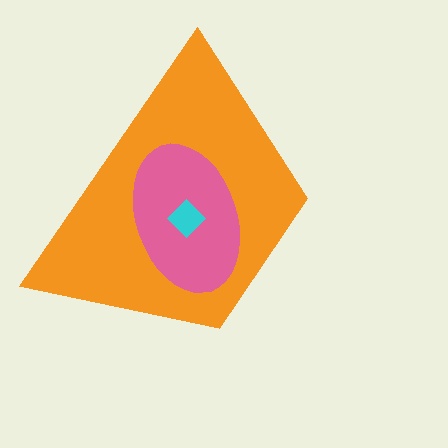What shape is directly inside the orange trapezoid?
The pink ellipse.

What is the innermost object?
The cyan diamond.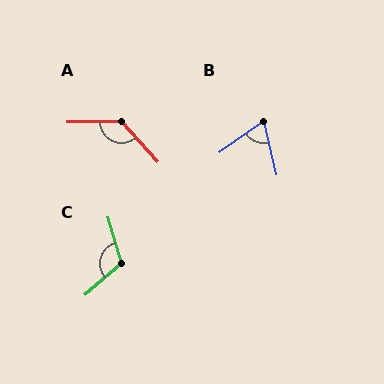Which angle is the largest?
A, at approximately 132 degrees.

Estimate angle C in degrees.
Approximately 115 degrees.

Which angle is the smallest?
B, at approximately 68 degrees.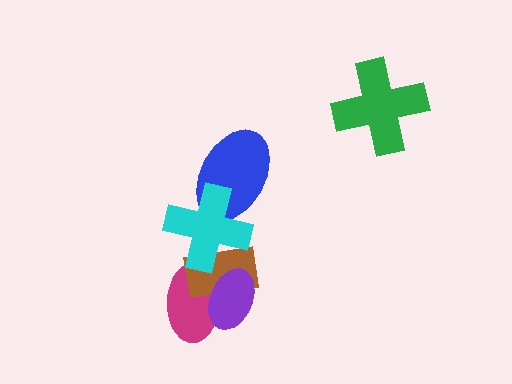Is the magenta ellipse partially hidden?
Yes, it is partially covered by another shape.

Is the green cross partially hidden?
No, no other shape covers it.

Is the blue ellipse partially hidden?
Yes, it is partially covered by another shape.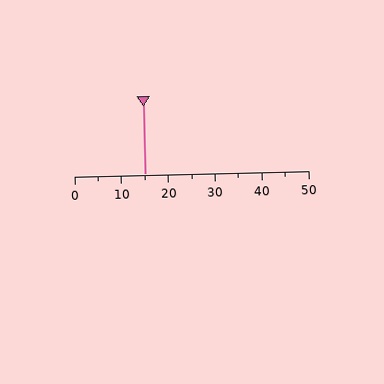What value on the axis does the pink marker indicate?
The marker indicates approximately 15.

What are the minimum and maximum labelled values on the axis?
The axis runs from 0 to 50.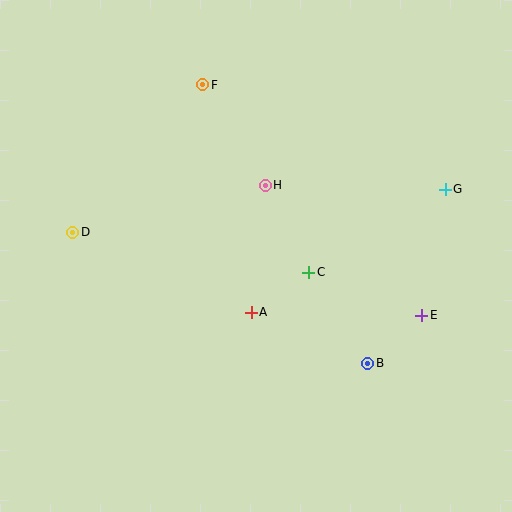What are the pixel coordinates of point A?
Point A is at (251, 312).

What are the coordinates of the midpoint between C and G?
The midpoint between C and G is at (377, 231).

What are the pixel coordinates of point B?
Point B is at (368, 363).